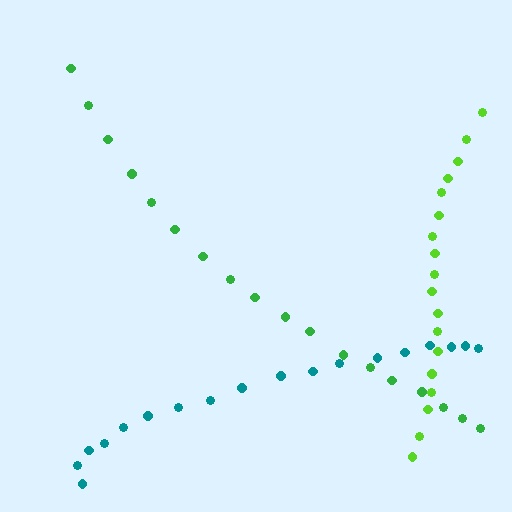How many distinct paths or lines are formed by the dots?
There are 3 distinct paths.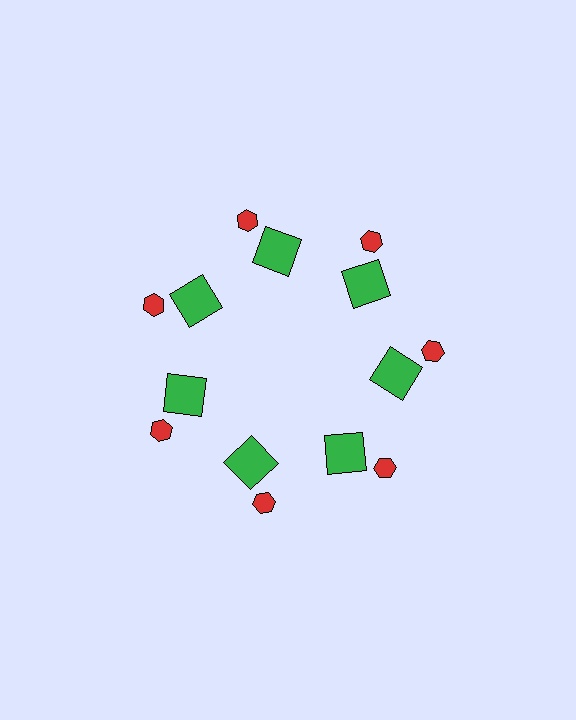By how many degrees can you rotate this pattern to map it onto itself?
The pattern maps onto itself every 51 degrees of rotation.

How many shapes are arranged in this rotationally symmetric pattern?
There are 14 shapes, arranged in 7 groups of 2.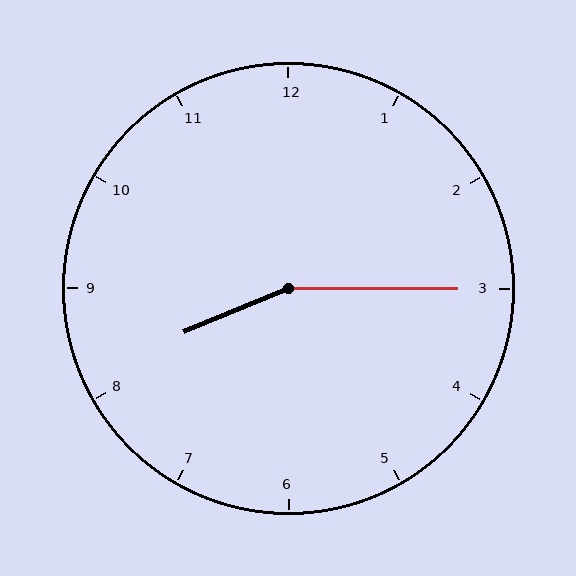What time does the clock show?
8:15.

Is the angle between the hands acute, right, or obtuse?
It is obtuse.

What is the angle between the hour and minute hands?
Approximately 158 degrees.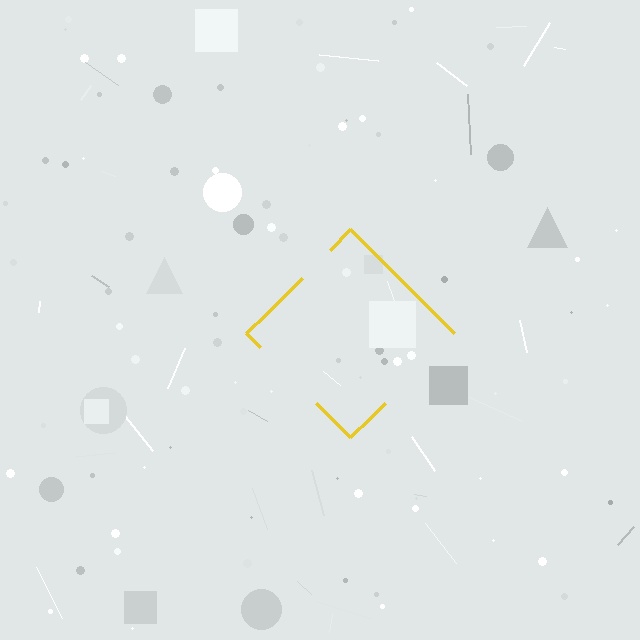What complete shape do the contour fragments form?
The contour fragments form a diamond.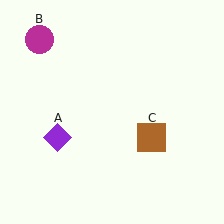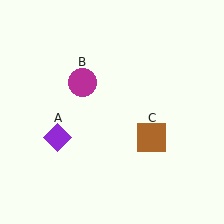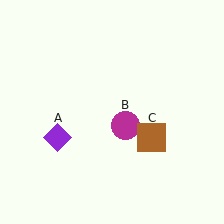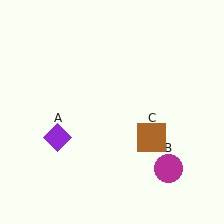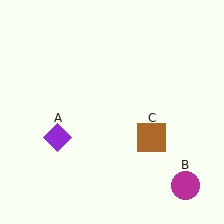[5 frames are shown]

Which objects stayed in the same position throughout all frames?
Purple diamond (object A) and brown square (object C) remained stationary.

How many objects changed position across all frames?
1 object changed position: magenta circle (object B).